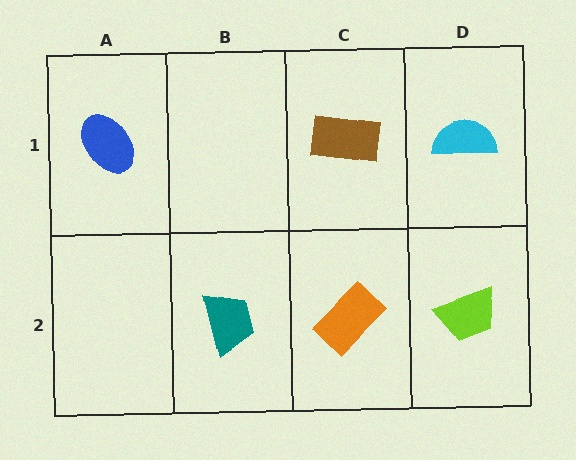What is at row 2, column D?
A lime trapezoid.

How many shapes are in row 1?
3 shapes.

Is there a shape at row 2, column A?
No, that cell is empty.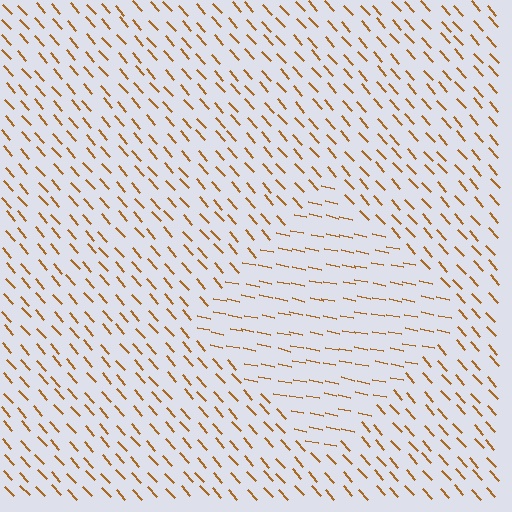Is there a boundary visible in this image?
Yes, there is a texture boundary formed by a change in line orientation.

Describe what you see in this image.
The image is filled with small brown line segments. A diamond region in the image has lines oriented differently from the surrounding lines, creating a visible texture boundary.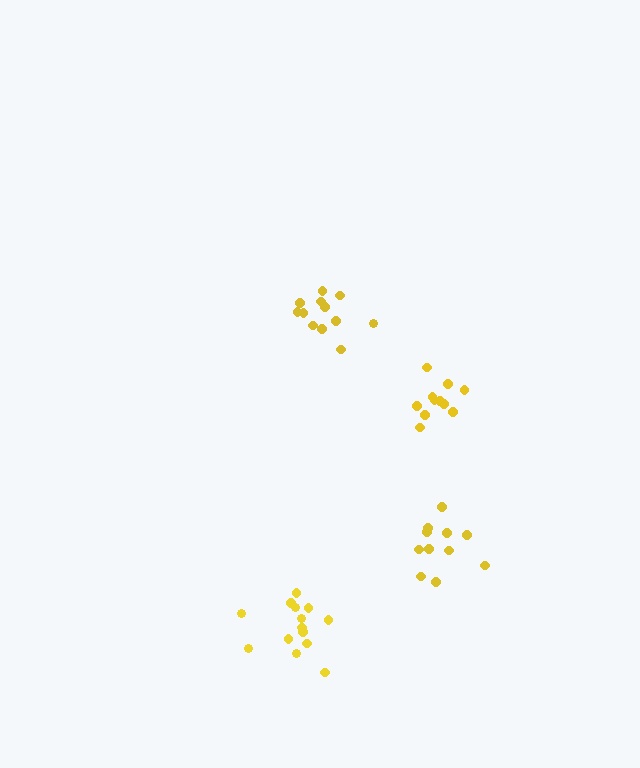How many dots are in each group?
Group 1: 12 dots, Group 2: 11 dots, Group 3: 11 dots, Group 4: 14 dots (48 total).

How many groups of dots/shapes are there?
There are 4 groups.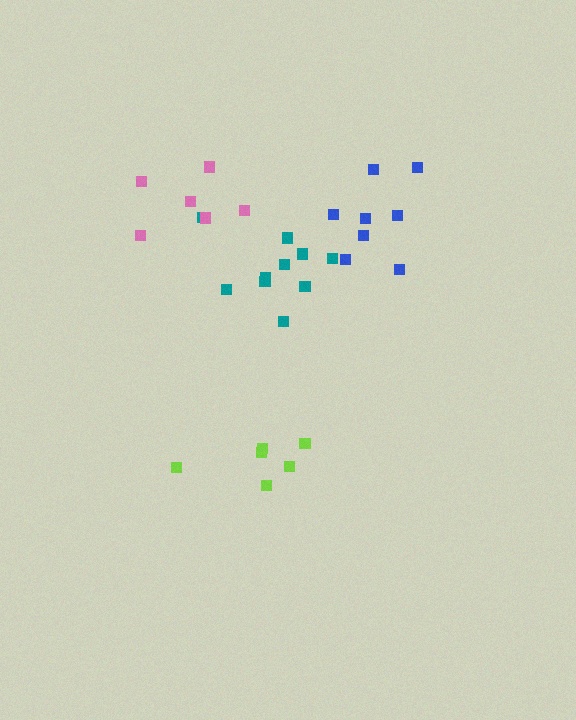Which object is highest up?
The pink cluster is topmost.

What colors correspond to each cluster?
The clusters are colored: blue, teal, pink, lime.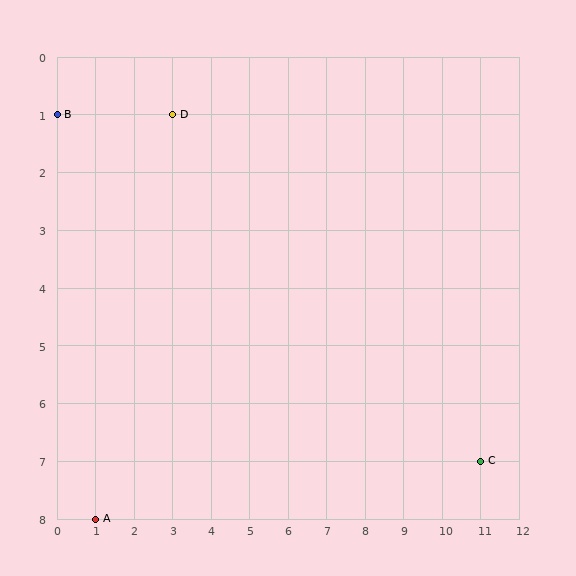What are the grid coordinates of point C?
Point C is at grid coordinates (11, 7).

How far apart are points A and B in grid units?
Points A and B are 1 column and 7 rows apart (about 7.1 grid units diagonally).